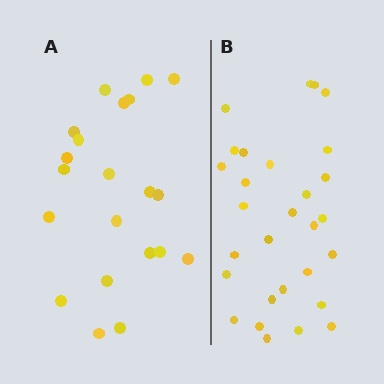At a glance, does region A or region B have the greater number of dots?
Region B (the right region) has more dots.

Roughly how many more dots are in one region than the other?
Region B has roughly 8 or so more dots than region A.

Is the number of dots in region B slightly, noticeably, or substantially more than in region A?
Region B has noticeably more, but not dramatically so. The ratio is roughly 1.4 to 1.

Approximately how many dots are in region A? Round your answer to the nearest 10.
About 20 dots. (The exact count is 21, which rounds to 20.)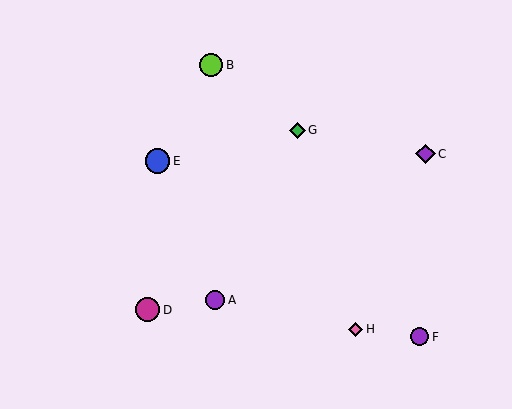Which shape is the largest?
The blue circle (labeled E) is the largest.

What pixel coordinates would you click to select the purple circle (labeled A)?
Click at (215, 300) to select the purple circle A.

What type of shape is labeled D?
Shape D is a magenta circle.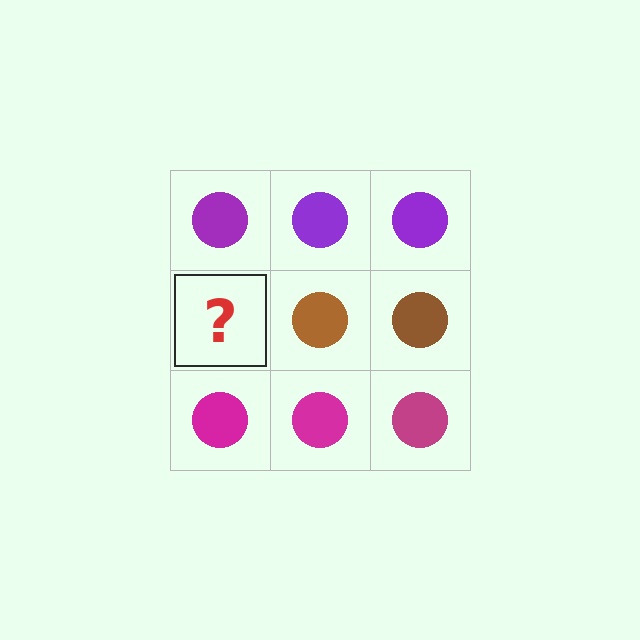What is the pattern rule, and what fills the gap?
The rule is that each row has a consistent color. The gap should be filled with a brown circle.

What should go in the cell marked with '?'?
The missing cell should contain a brown circle.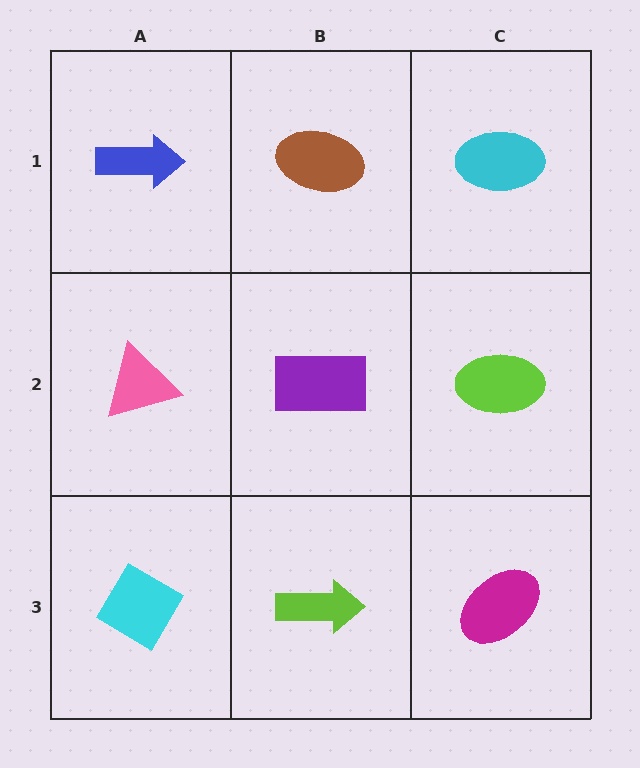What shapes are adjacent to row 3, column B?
A purple rectangle (row 2, column B), a cyan diamond (row 3, column A), a magenta ellipse (row 3, column C).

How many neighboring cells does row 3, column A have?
2.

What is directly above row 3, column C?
A lime ellipse.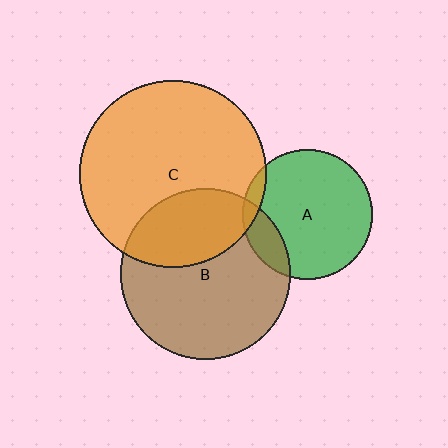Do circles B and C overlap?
Yes.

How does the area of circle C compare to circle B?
Approximately 1.2 times.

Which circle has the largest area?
Circle C (orange).